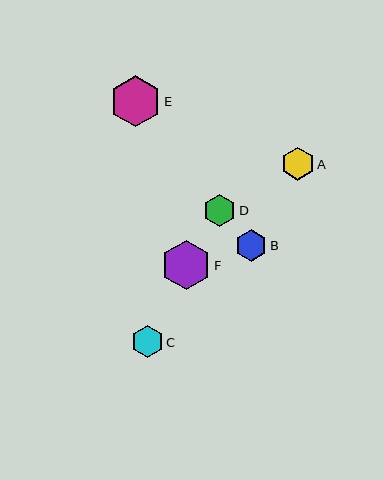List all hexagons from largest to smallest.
From largest to smallest: E, F, A, C, D, B.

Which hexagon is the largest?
Hexagon E is the largest with a size of approximately 51 pixels.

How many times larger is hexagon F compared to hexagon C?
Hexagon F is approximately 1.6 times the size of hexagon C.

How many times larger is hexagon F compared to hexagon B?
Hexagon F is approximately 1.6 times the size of hexagon B.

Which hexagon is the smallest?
Hexagon B is the smallest with a size of approximately 32 pixels.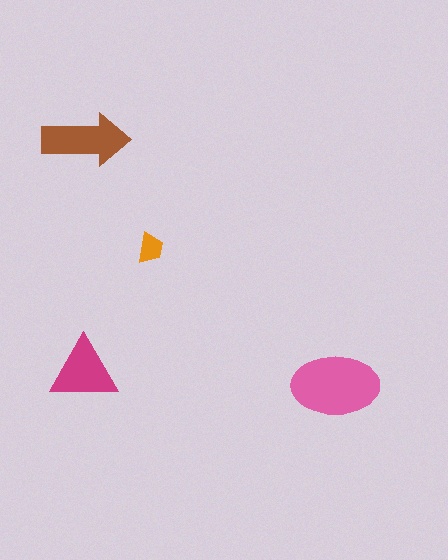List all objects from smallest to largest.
The orange trapezoid, the magenta triangle, the brown arrow, the pink ellipse.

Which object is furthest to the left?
The magenta triangle is leftmost.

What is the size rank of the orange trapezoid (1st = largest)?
4th.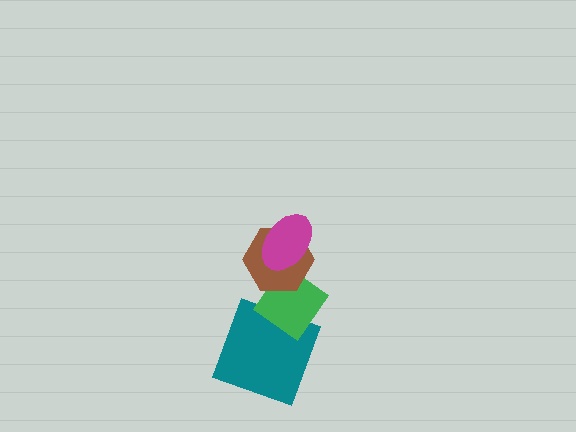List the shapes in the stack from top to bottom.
From top to bottom: the magenta ellipse, the brown hexagon, the green diamond, the teal square.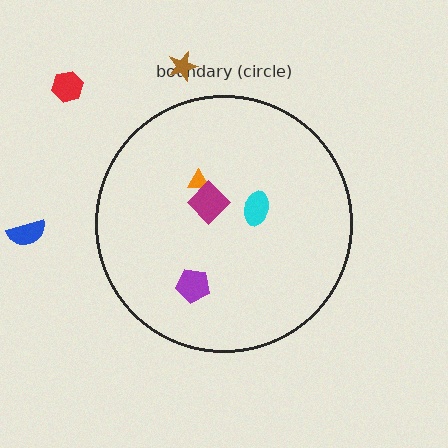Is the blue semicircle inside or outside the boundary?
Outside.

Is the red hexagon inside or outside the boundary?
Outside.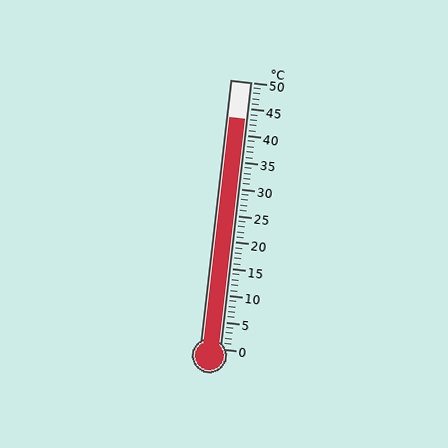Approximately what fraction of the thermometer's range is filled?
The thermometer is filled to approximately 85% of its range.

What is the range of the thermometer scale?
The thermometer scale ranges from 0°C to 50°C.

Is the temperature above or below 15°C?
The temperature is above 15°C.